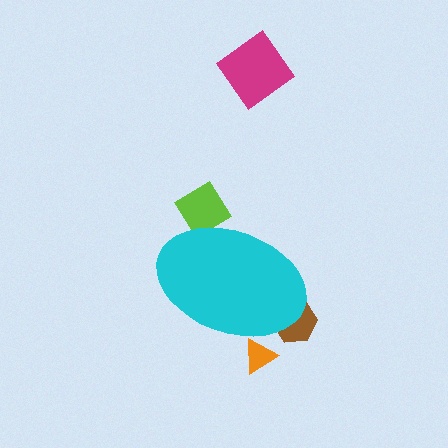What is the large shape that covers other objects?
A cyan ellipse.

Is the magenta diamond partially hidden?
No, the magenta diamond is fully visible.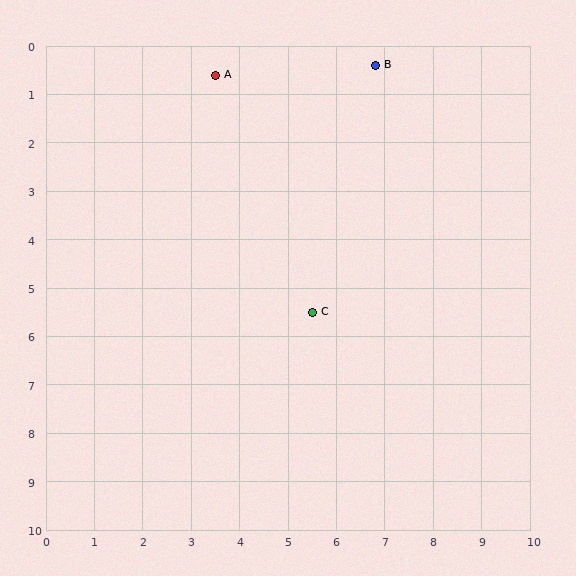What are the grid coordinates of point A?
Point A is at approximately (3.5, 0.6).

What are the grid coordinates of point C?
Point C is at approximately (5.5, 5.5).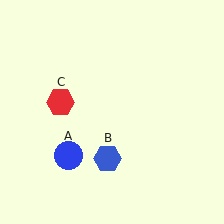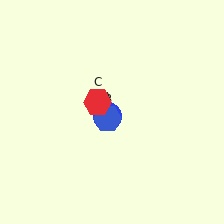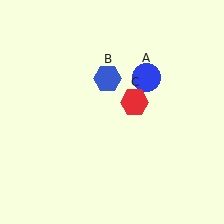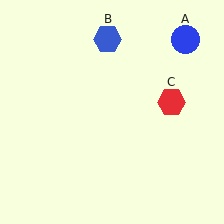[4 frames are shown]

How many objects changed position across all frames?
3 objects changed position: blue circle (object A), blue hexagon (object B), red hexagon (object C).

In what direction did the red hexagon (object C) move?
The red hexagon (object C) moved right.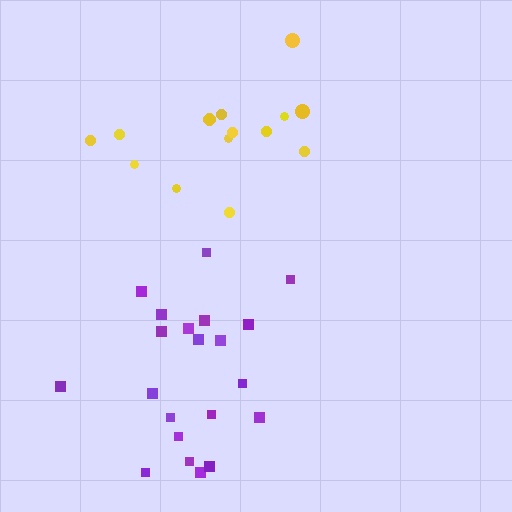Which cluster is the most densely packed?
Yellow.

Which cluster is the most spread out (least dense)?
Purple.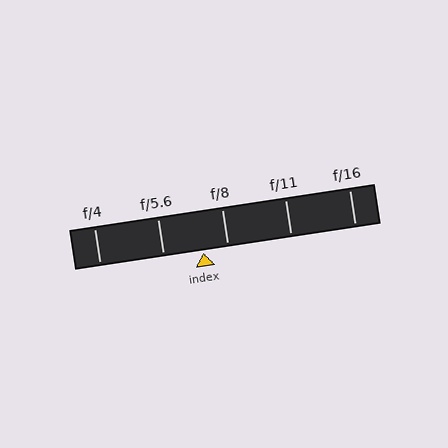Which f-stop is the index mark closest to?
The index mark is closest to f/8.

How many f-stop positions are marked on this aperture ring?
There are 5 f-stop positions marked.